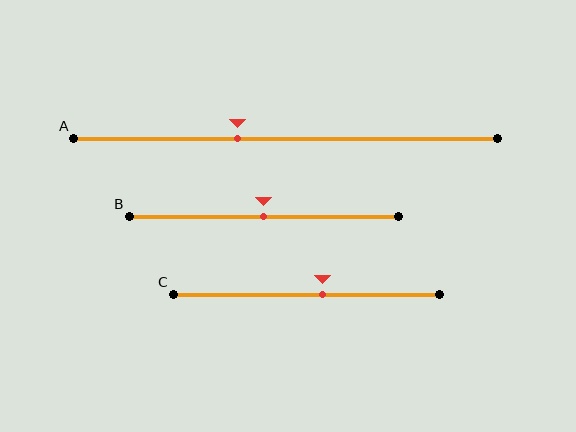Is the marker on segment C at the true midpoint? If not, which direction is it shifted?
No, the marker on segment C is shifted to the right by about 6% of the segment length.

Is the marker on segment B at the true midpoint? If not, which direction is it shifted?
Yes, the marker on segment B is at the true midpoint.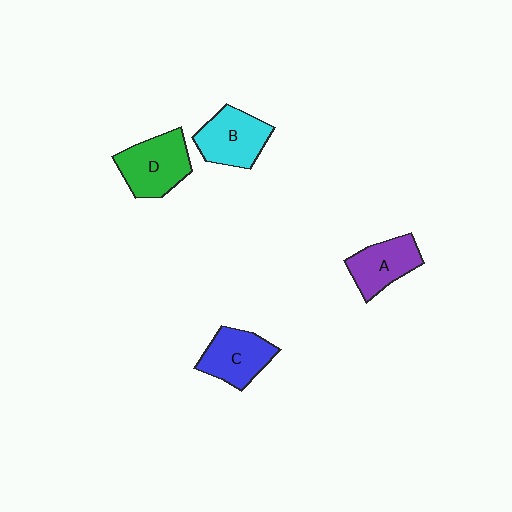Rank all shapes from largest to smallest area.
From largest to smallest: D (green), B (cyan), C (blue), A (purple).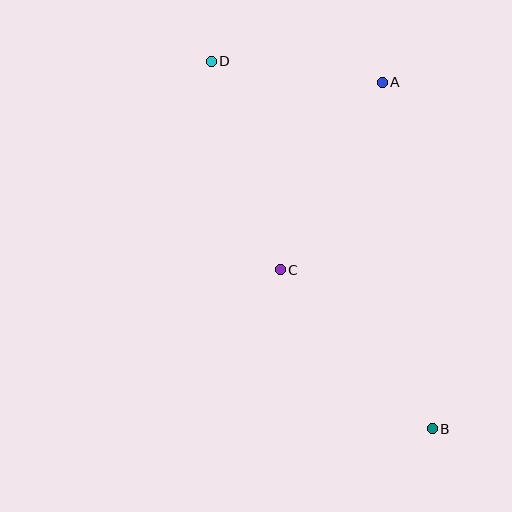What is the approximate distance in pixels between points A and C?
The distance between A and C is approximately 213 pixels.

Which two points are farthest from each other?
Points B and D are farthest from each other.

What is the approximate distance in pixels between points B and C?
The distance between B and C is approximately 220 pixels.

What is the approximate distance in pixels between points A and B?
The distance between A and B is approximately 350 pixels.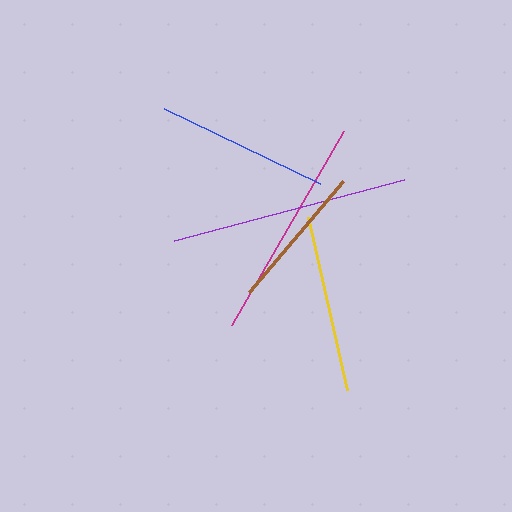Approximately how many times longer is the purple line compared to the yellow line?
The purple line is approximately 1.3 times the length of the yellow line.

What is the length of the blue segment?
The blue segment is approximately 174 pixels long.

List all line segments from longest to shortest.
From longest to shortest: purple, magenta, yellow, blue, brown.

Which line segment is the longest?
The purple line is the longest at approximately 237 pixels.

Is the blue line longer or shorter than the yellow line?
The yellow line is longer than the blue line.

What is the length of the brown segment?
The brown segment is approximately 146 pixels long.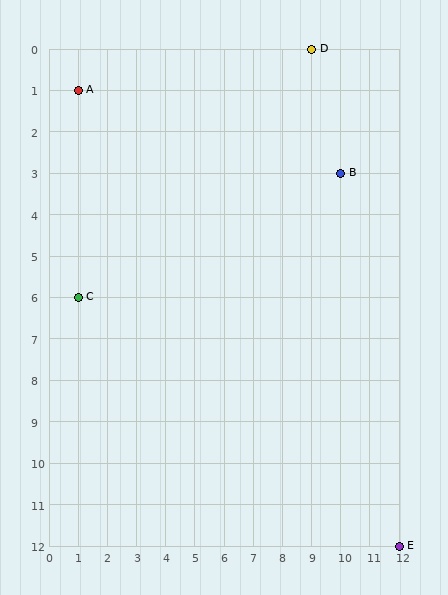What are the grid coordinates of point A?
Point A is at grid coordinates (1, 1).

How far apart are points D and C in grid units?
Points D and C are 8 columns and 6 rows apart (about 10.0 grid units diagonally).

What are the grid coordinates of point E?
Point E is at grid coordinates (12, 12).